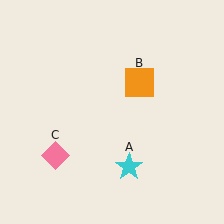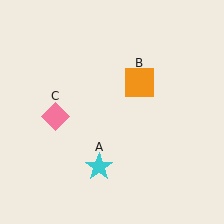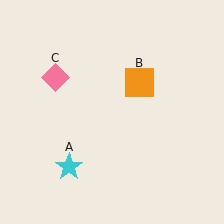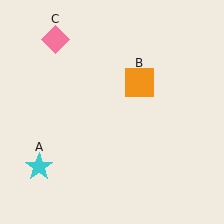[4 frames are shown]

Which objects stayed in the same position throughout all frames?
Orange square (object B) remained stationary.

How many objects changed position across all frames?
2 objects changed position: cyan star (object A), pink diamond (object C).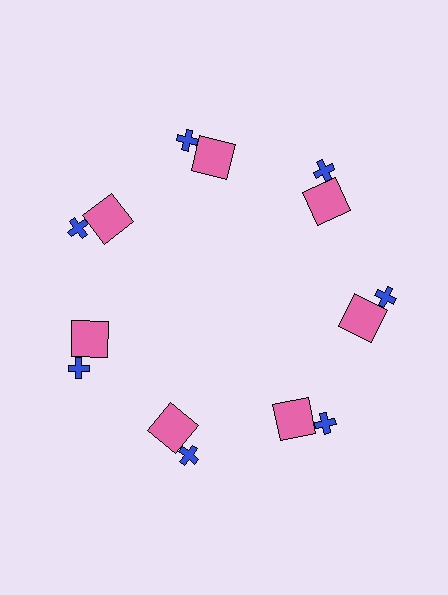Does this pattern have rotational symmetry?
Yes, this pattern has 7-fold rotational symmetry. It looks the same after rotating 51 degrees around the center.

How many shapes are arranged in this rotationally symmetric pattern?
There are 14 shapes, arranged in 7 groups of 2.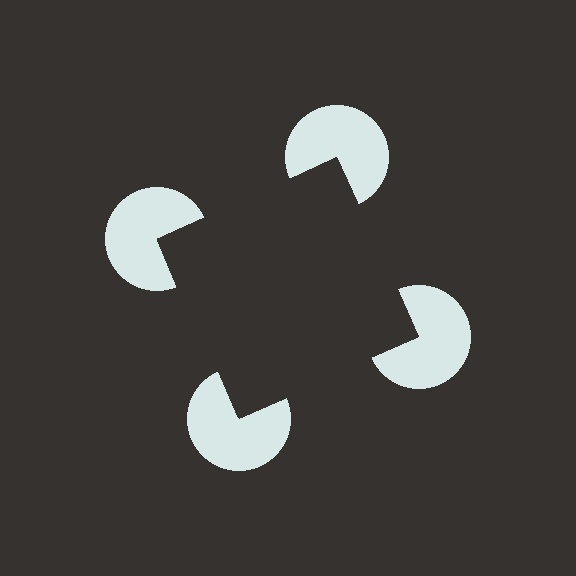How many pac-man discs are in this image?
There are 4 — one at each vertex of the illusory square.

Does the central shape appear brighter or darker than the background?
It typically appears slightly darker than the background, even though no actual brightness change is drawn.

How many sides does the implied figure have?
4 sides.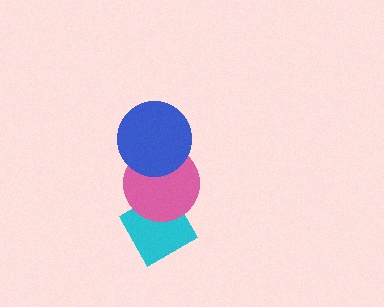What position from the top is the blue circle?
The blue circle is 1st from the top.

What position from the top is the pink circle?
The pink circle is 2nd from the top.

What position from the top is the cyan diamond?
The cyan diamond is 3rd from the top.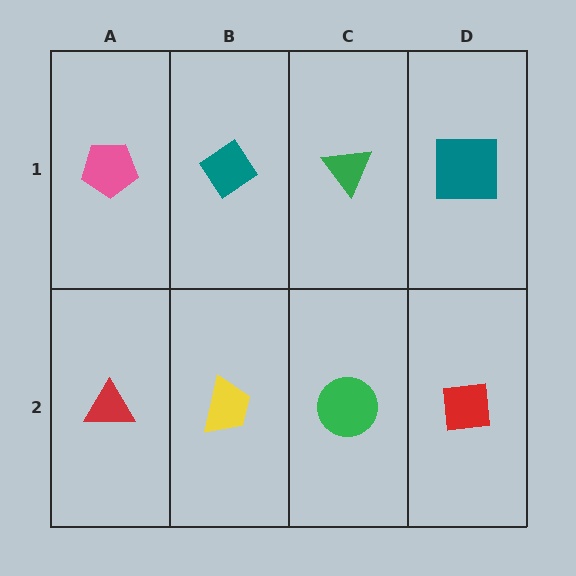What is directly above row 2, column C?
A green triangle.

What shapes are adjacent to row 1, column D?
A red square (row 2, column D), a green triangle (row 1, column C).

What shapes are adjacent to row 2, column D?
A teal square (row 1, column D), a green circle (row 2, column C).